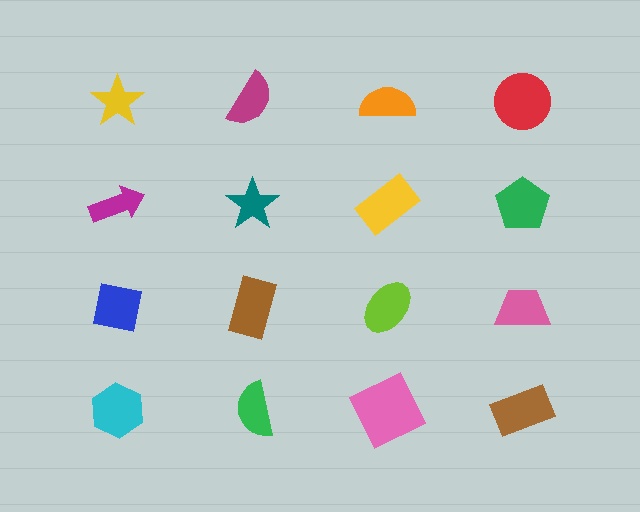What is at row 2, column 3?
A yellow rectangle.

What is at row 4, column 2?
A green semicircle.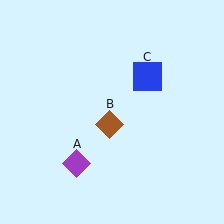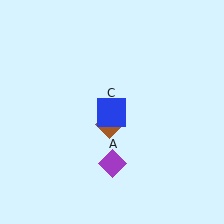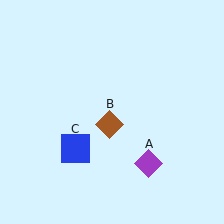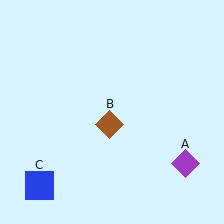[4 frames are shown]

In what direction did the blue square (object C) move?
The blue square (object C) moved down and to the left.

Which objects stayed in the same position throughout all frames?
Brown diamond (object B) remained stationary.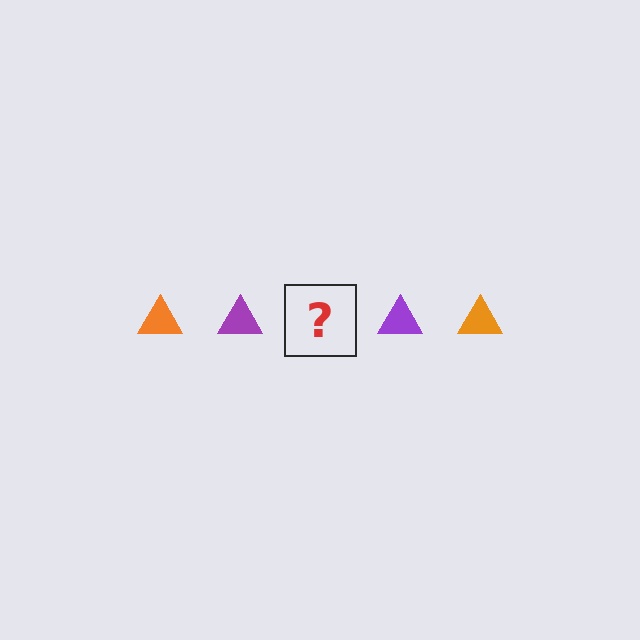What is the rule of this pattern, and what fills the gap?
The rule is that the pattern cycles through orange, purple triangles. The gap should be filled with an orange triangle.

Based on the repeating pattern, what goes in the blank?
The blank should be an orange triangle.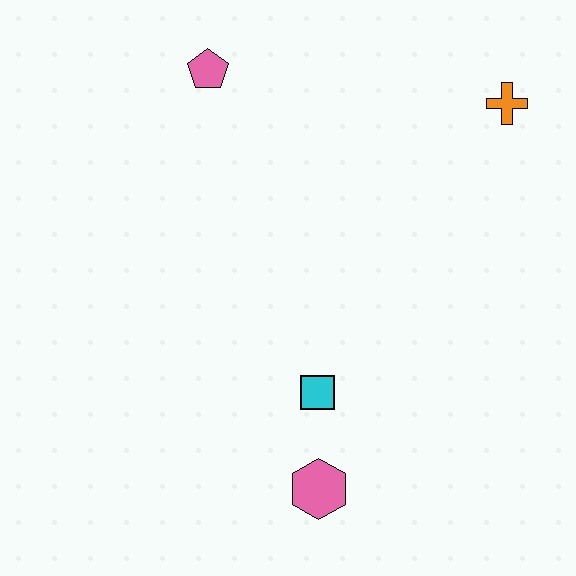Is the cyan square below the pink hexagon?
No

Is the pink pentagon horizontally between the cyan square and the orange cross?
No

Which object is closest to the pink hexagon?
The cyan square is closest to the pink hexagon.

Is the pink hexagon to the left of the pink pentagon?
No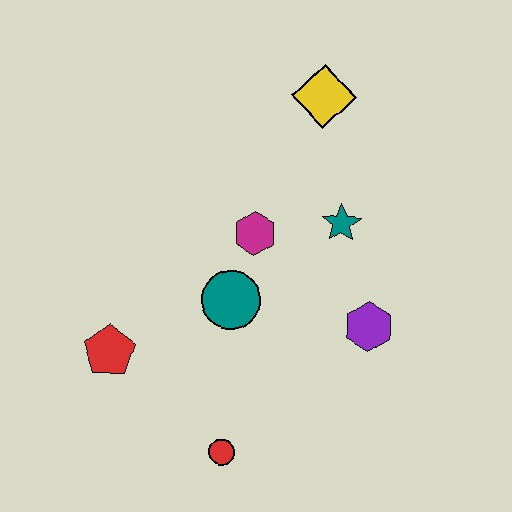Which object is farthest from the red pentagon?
The yellow diamond is farthest from the red pentagon.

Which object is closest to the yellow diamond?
The teal star is closest to the yellow diamond.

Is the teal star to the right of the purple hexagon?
No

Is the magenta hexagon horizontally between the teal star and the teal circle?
Yes